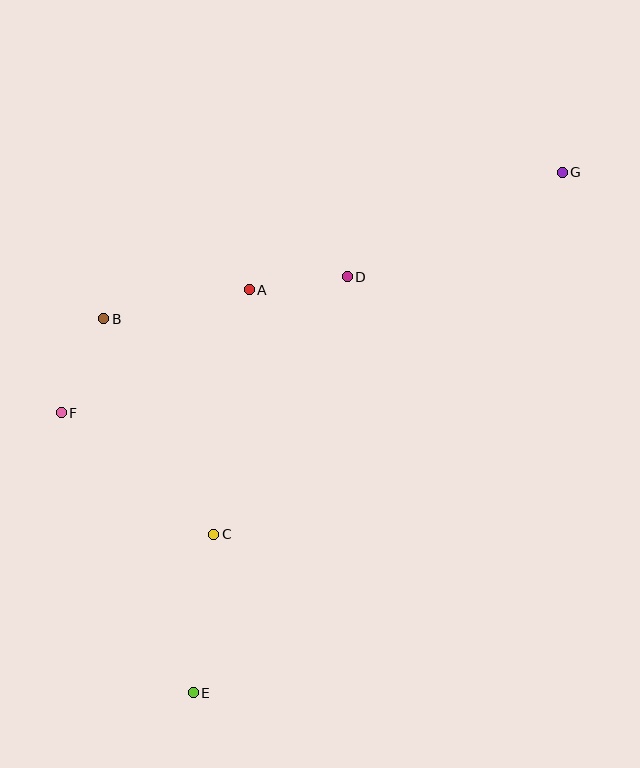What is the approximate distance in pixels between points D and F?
The distance between D and F is approximately 317 pixels.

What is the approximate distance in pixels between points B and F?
The distance between B and F is approximately 103 pixels.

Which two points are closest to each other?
Points A and D are closest to each other.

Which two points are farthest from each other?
Points E and G are farthest from each other.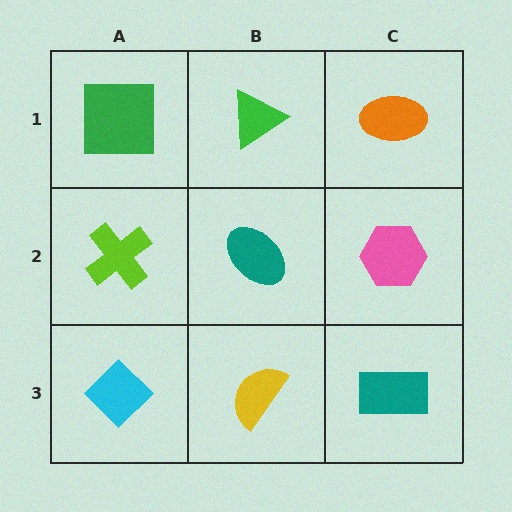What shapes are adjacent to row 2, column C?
An orange ellipse (row 1, column C), a teal rectangle (row 3, column C), a teal ellipse (row 2, column B).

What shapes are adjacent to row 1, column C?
A pink hexagon (row 2, column C), a green triangle (row 1, column B).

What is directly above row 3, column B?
A teal ellipse.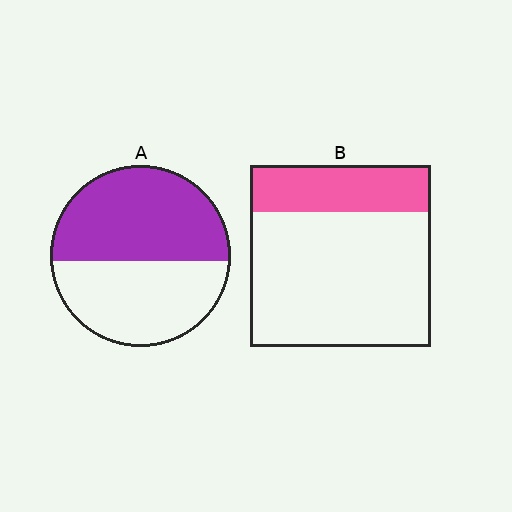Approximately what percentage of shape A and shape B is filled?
A is approximately 55% and B is approximately 25%.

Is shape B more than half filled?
No.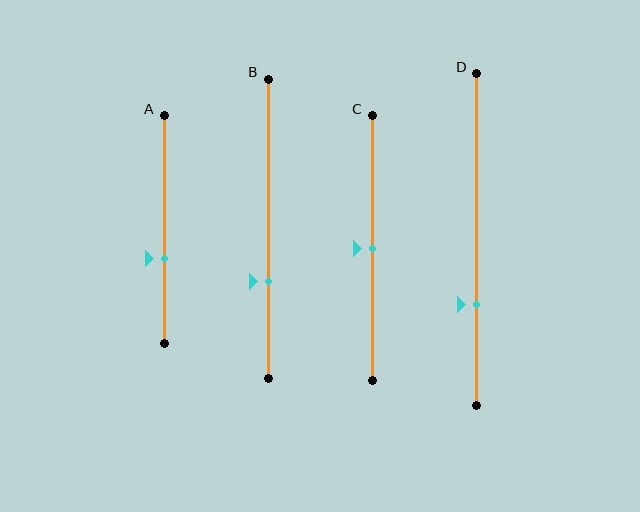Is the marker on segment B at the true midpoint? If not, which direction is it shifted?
No, the marker on segment B is shifted downward by about 18% of the segment length.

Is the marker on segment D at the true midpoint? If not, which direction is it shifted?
No, the marker on segment D is shifted downward by about 20% of the segment length.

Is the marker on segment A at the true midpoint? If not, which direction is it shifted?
No, the marker on segment A is shifted downward by about 13% of the segment length.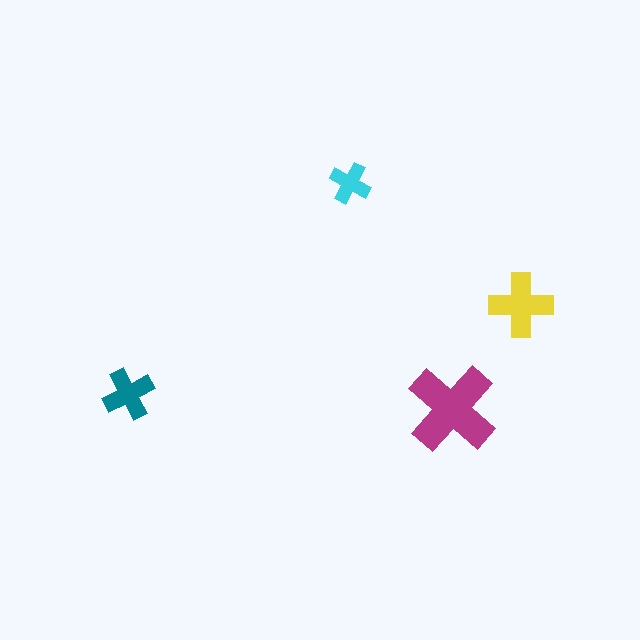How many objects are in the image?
There are 4 objects in the image.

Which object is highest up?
The cyan cross is topmost.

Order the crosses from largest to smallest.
the magenta one, the yellow one, the teal one, the cyan one.